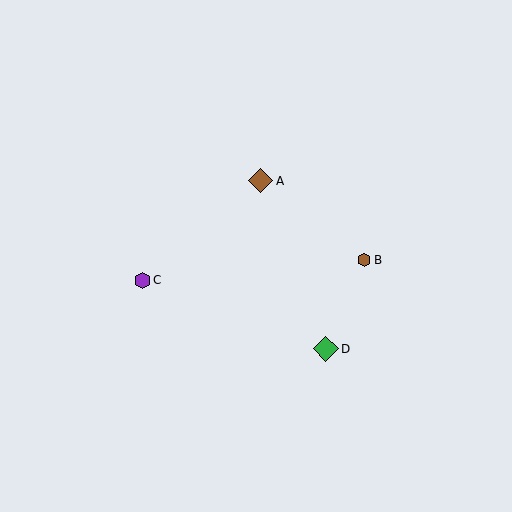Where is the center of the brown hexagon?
The center of the brown hexagon is at (364, 260).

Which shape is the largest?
The green diamond (labeled D) is the largest.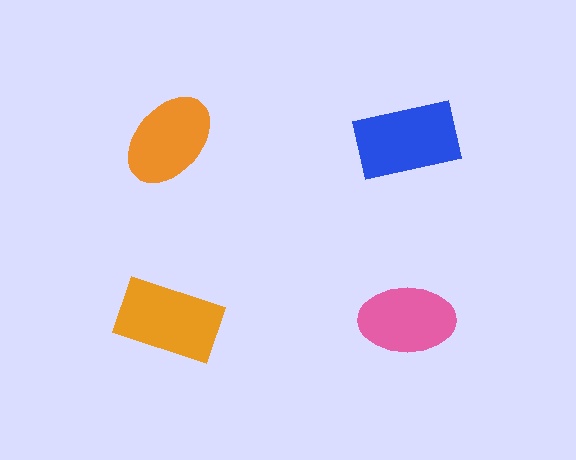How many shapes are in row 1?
2 shapes.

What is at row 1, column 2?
A blue rectangle.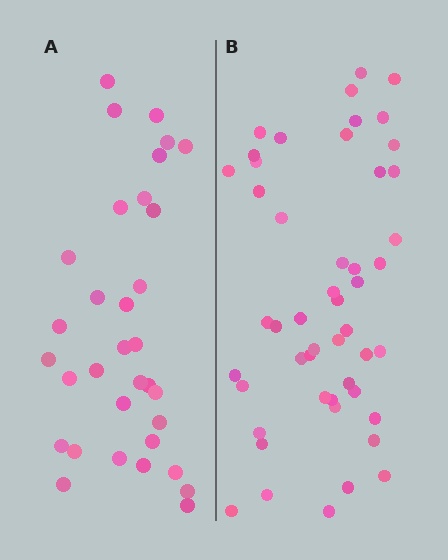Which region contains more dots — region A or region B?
Region B (the right region) has more dots.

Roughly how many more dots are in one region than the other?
Region B has approximately 15 more dots than region A.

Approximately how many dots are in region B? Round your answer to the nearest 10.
About 50 dots. (The exact count is 49, which rounds to 50.)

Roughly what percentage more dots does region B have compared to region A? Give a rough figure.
About 50% more.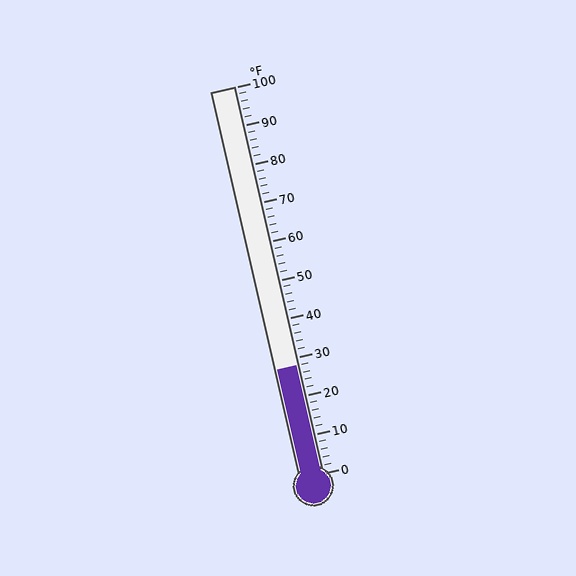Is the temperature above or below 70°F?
The temperature is below 70°F.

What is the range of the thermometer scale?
The thermometer scale ranges from 0°F to 100°F.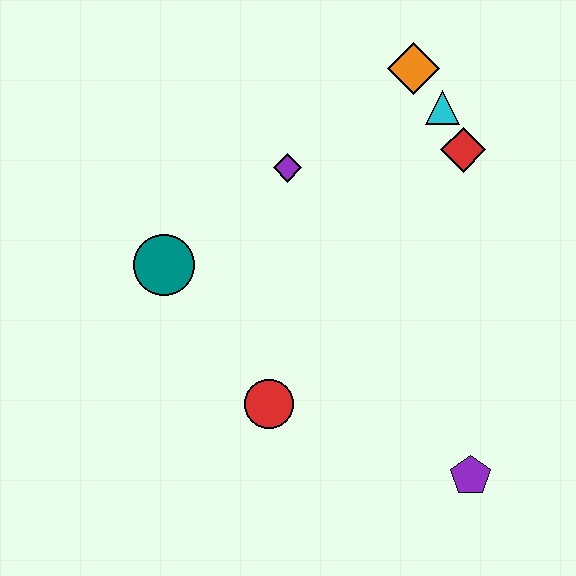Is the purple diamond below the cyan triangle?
Yes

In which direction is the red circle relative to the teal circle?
The red circle is below the teal circle.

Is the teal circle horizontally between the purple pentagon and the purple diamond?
No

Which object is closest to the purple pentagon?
The red circle is closest to the purple pentagon.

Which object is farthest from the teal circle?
The purple pentagon is farthest from the teal circle.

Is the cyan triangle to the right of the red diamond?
No